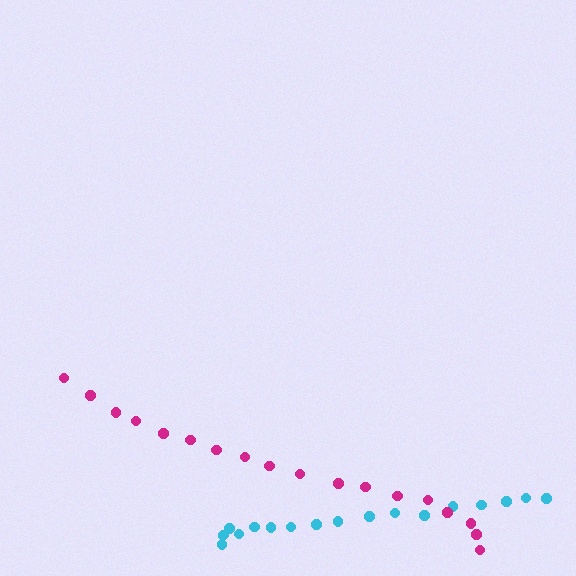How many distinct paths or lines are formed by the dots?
There are 2 distinct paths.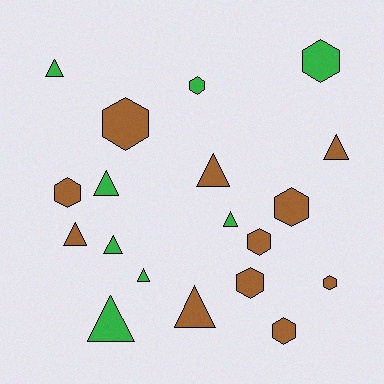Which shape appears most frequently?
Triangle, with 10 objects.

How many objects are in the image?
There are 19 objects.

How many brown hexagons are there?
There are 7 brown hexagons.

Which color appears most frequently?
Brown, with 11 objects.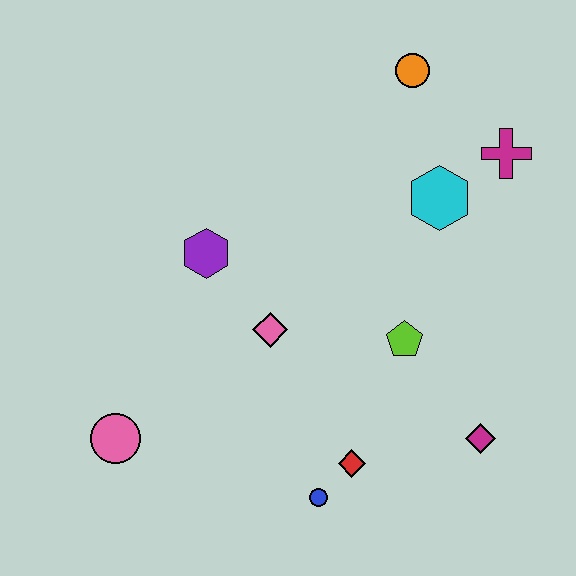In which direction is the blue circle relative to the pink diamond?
The blue circle is below the pink diamond.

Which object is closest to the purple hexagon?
The pink diamond is closest to the purple hexagon.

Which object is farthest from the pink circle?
The magenta cross is farthest from the pink circle.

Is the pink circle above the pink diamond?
No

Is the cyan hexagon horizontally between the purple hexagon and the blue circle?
No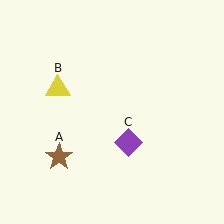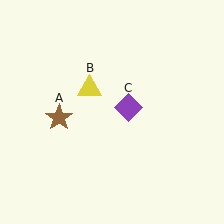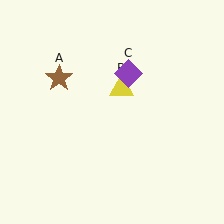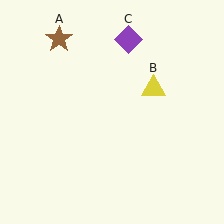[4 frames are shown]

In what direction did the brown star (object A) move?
The brown star (object A) moved up.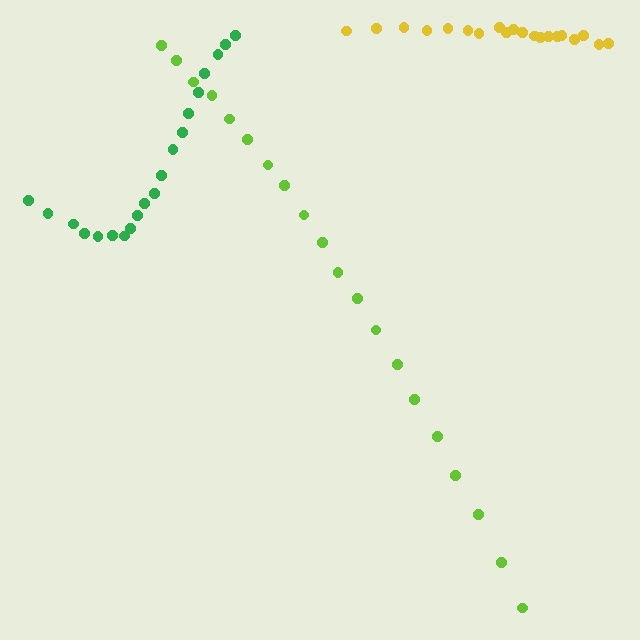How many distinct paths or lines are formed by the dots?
There are 3 distinct paths.